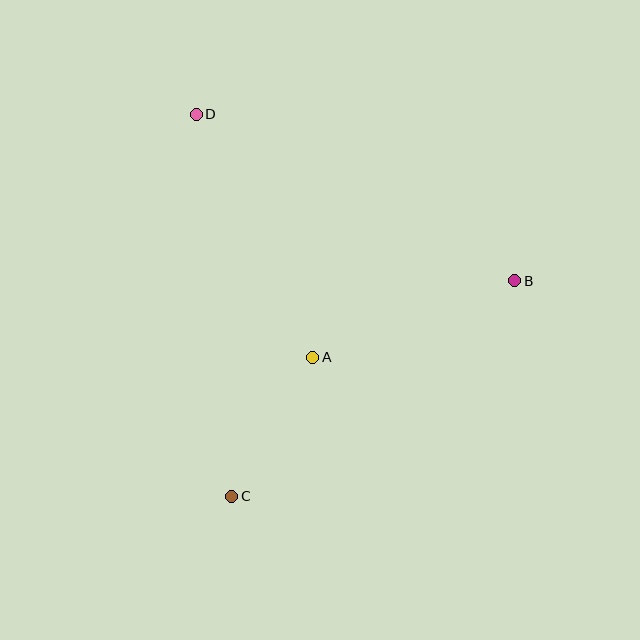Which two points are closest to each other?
Points A and C are closest to each other.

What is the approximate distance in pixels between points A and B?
The distance between A and B is approximately 216 pixels.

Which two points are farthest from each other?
Points C and D are farthest from each other.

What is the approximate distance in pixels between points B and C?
The distance between B and C is approximately 356 pixels.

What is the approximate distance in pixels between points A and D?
The distance between A and D is approximately 269 pixels.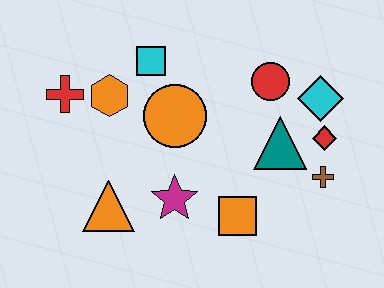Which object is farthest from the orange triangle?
The cyan diamond is farthest from the orange triangle.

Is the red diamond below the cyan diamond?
Yes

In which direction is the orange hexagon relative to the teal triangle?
The orange hexagon is to the left of the teal triangle.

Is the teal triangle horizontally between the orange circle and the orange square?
No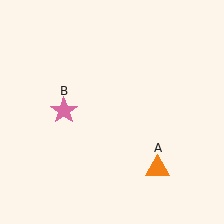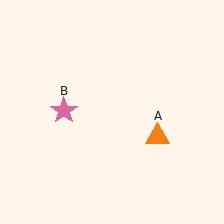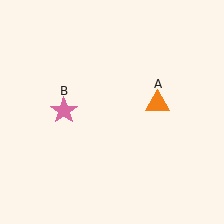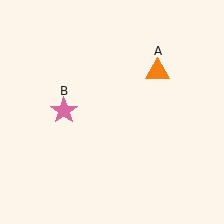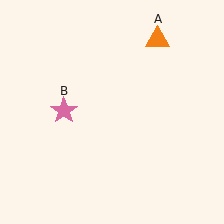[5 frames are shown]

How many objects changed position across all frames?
1 object changed position: orange triangle (object A).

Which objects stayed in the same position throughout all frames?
Pink star (object B) remained stationary.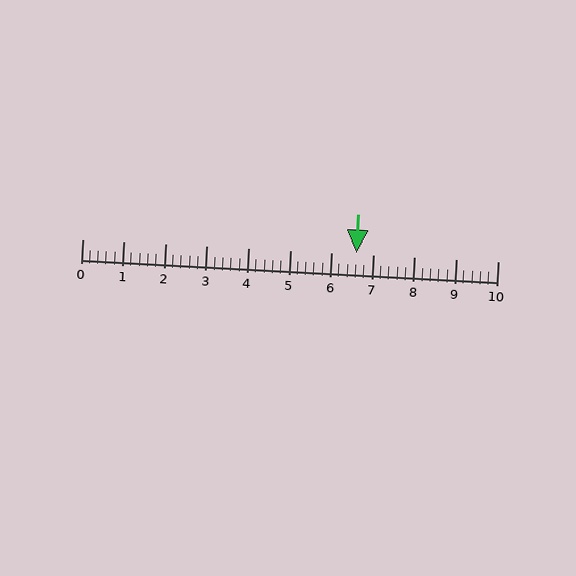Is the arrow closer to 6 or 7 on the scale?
The arrow is closer to 7.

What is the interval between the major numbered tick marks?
The major tick marks are spaced 1 units apart.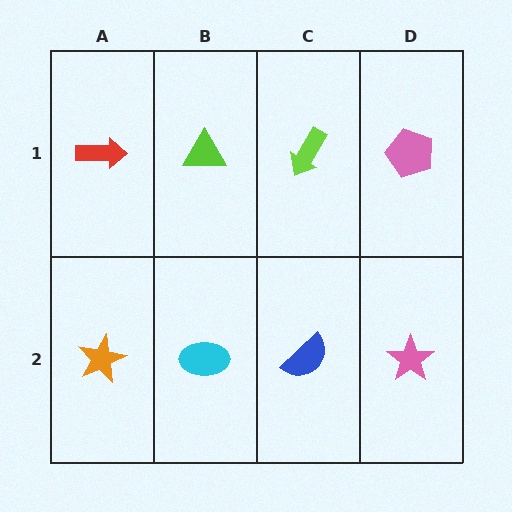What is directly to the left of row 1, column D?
A lime arrow.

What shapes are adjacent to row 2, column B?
A lime triangle (row 1, column B), an orange star (row 2, column A), a blue semicircle (row 2, column C).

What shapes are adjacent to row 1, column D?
A pink star (row 2, column D), a lime arrow (row 1, column C).